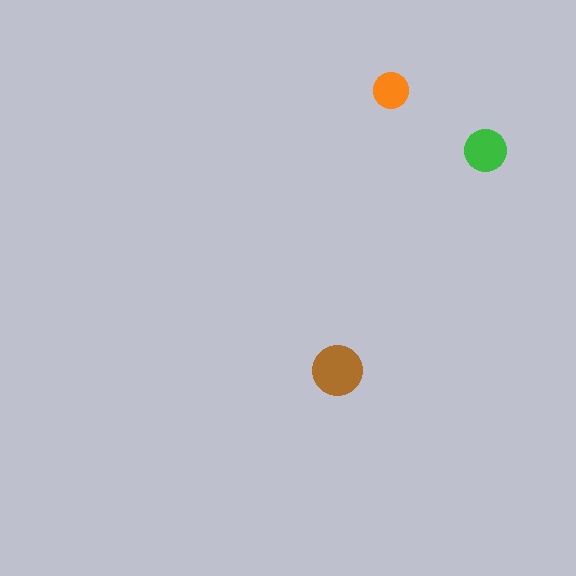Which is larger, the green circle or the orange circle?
The green one.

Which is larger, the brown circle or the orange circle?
The brown one.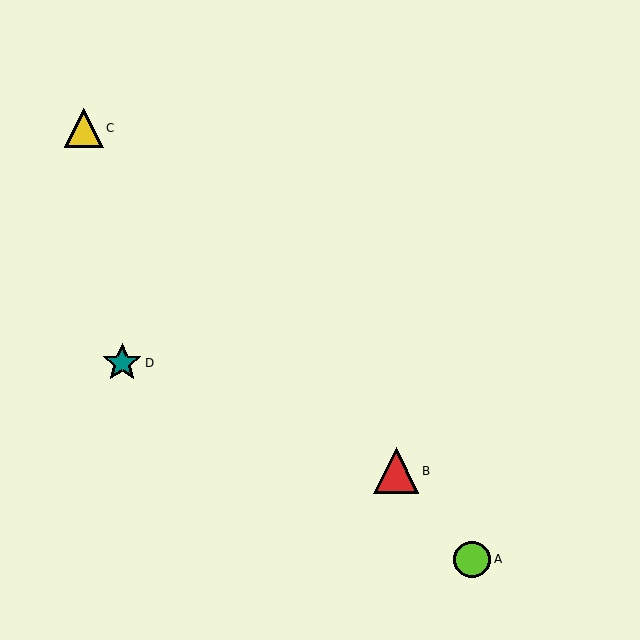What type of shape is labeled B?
Shape B is a red triangle.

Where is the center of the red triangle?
The center of the red triangle is at (396, 471).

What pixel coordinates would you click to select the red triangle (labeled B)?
Click at (396, 471) to select the red triangle B.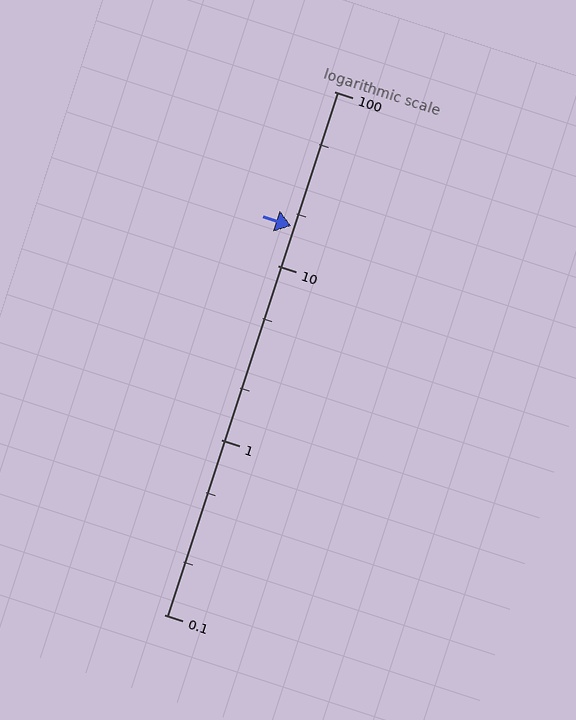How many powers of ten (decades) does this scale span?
The scale spans 3 decades, from 0.1 to 100.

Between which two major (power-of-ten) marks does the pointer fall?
The pointer is between 10 and 100.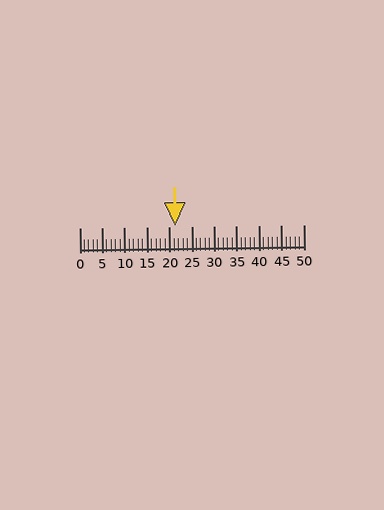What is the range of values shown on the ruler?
The ruler shows values from 0 to 50.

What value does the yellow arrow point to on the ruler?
The yellow arrow points to approximately 21.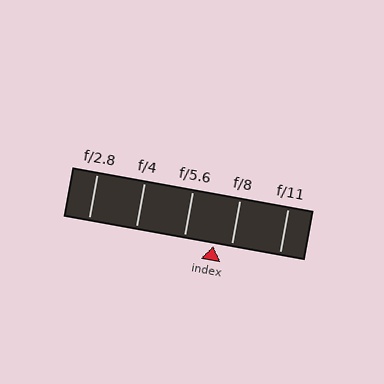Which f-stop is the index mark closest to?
The index mark is closest to f/8.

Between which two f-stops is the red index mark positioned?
The index mark is between f/5.6 and f/8.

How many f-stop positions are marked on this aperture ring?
There are 5 f-stop positions marked.